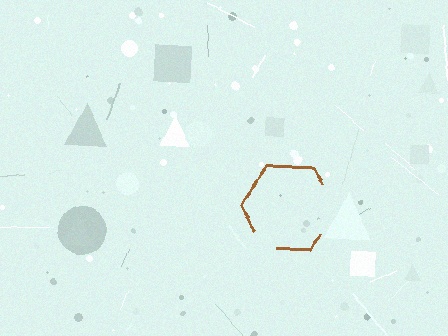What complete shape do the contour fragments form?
The contour fragments form a hexagon.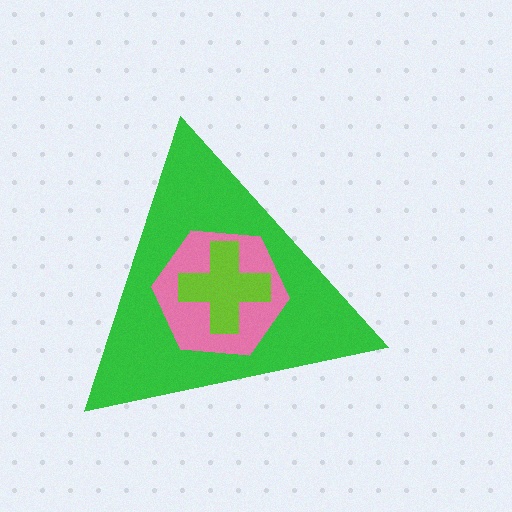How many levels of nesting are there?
3.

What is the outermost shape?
The green triangle.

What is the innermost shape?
The lime cross.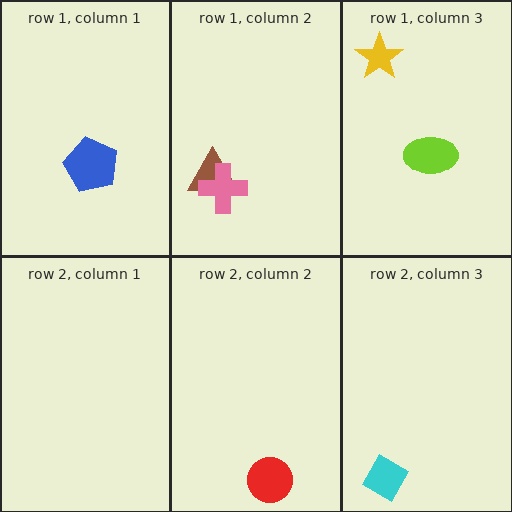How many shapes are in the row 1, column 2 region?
2.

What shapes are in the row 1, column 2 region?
The brown triangle, the pink cross.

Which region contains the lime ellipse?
The row 1, column 3 region.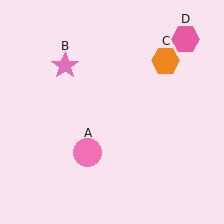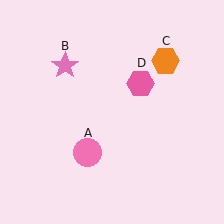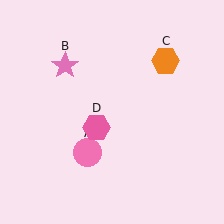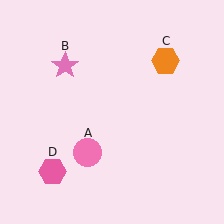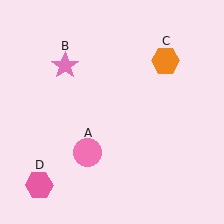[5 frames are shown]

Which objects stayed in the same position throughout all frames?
Pink circle (object A) and pink star (object B) and orange hexagon (object C) remained stationary.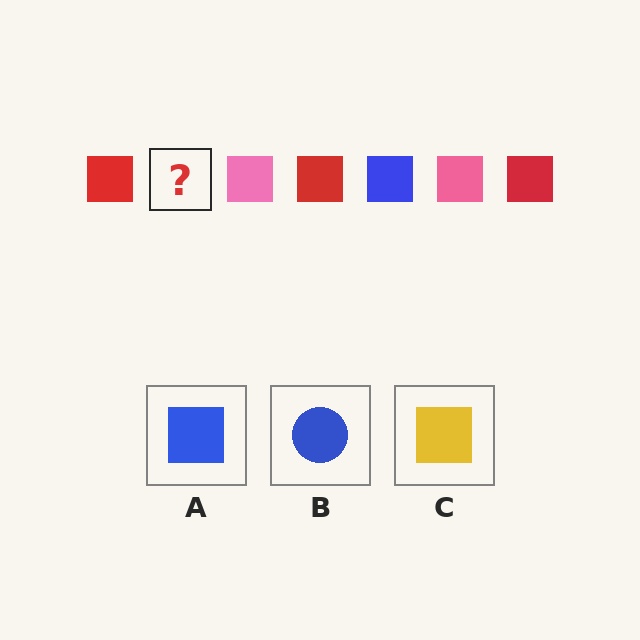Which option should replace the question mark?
Option A.